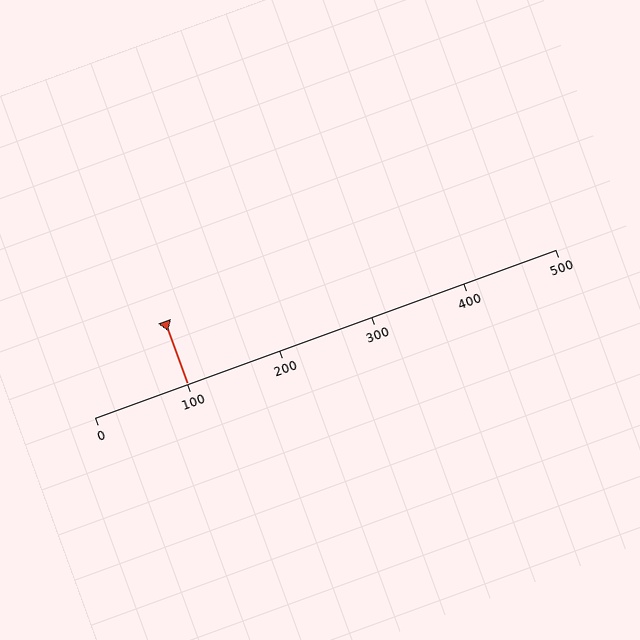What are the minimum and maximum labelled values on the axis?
The axis runs from 0 to 500.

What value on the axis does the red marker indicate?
The marker indicates approximately 100.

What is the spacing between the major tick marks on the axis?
The major ticks are spaced 100 apart.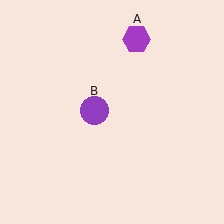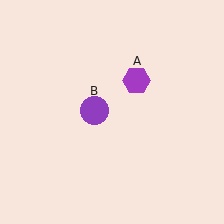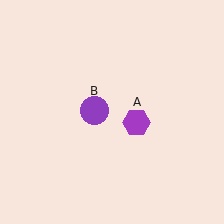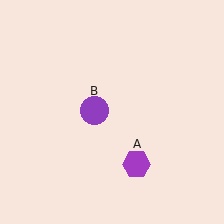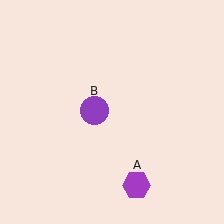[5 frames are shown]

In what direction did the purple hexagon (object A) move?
The purple hexagon (object A) moved down.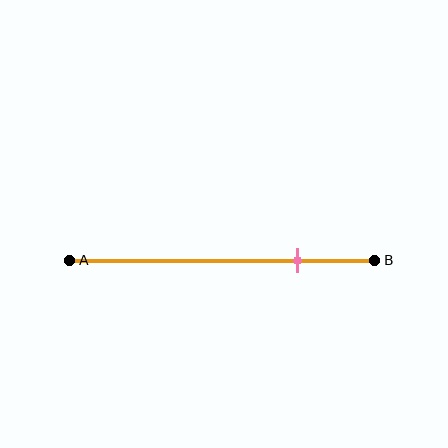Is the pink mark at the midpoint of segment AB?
No, the mark is at about 75% from A, not at the 50% midpoint.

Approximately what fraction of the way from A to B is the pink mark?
The pink mark is approximately 75% of the way from A to B.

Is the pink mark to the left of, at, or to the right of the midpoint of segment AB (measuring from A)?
The pink mark is to the right of the midpoint of segment AB.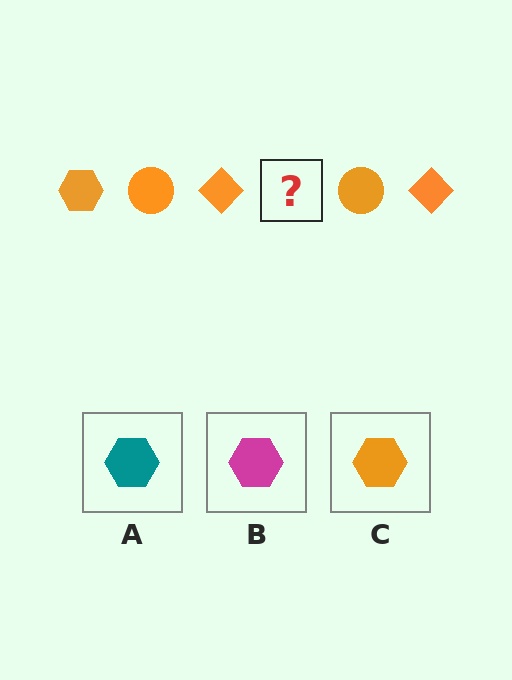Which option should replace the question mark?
Option C.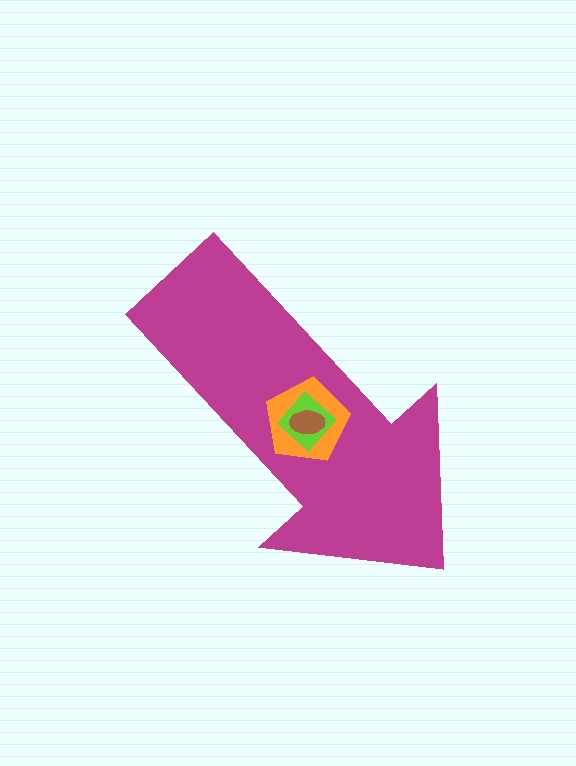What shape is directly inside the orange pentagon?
The lime diamond.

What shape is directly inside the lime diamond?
The brown ellipse.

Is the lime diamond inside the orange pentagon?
Yes.